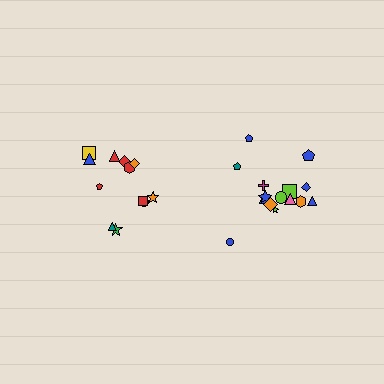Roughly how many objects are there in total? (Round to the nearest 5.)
Roughly 25 objects in total.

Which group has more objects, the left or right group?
The right group.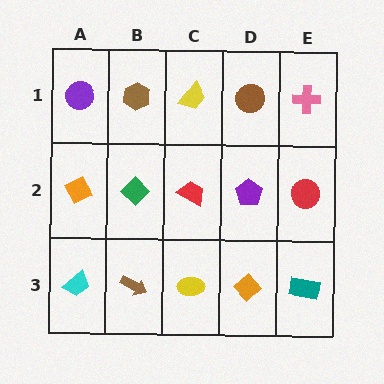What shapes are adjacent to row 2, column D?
A brown circle (row 1, column D), an orange diamond (row 3, column D), a red trapezoid (row 2, column C), a red circle (row 2, column E).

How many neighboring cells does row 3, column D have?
3.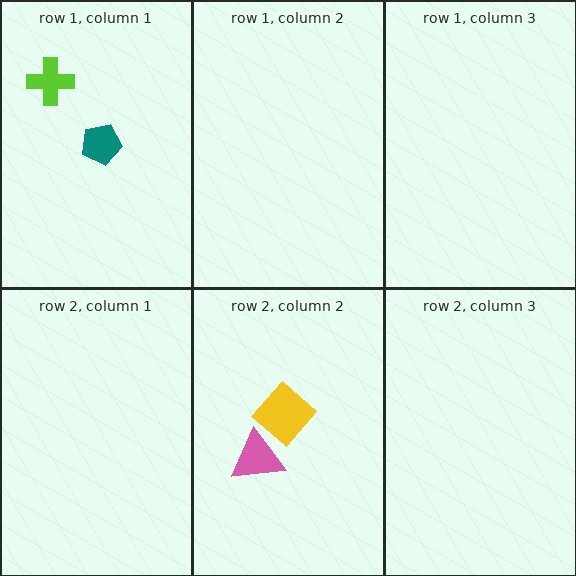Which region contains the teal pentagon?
The row 1, column 1 region.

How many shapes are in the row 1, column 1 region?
2.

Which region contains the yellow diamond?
The row 2, column 2 region.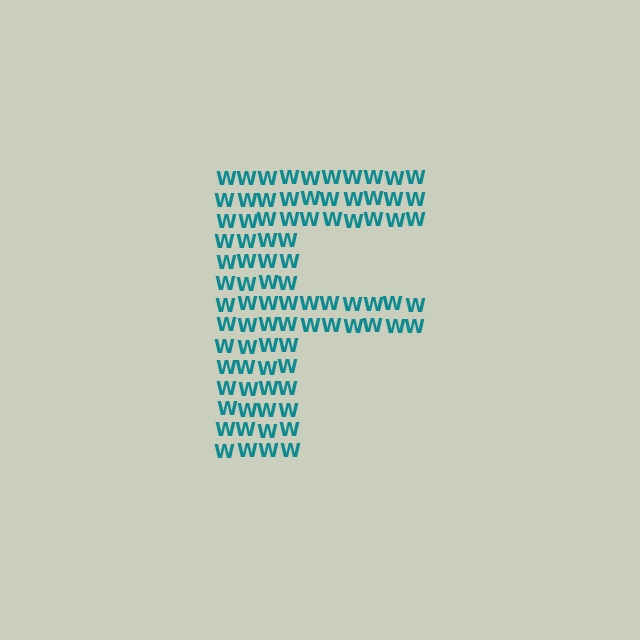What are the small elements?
The small elements are letter W's.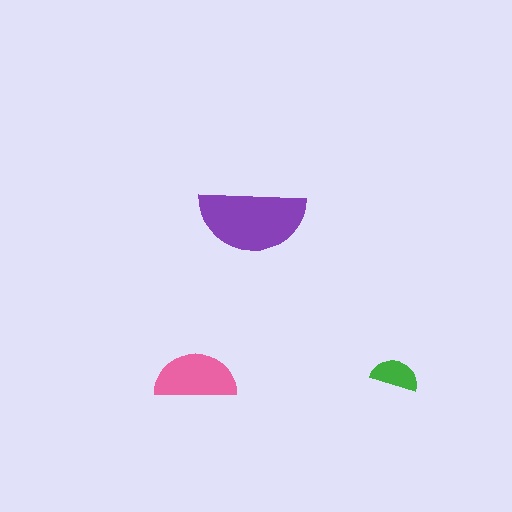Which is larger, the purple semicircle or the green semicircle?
The purple one.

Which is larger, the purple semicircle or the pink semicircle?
The purple one.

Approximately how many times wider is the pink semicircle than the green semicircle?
About 1.5 times wider.